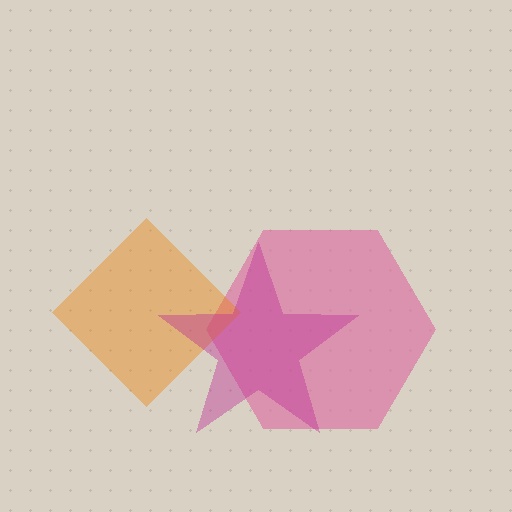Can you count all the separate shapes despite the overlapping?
Yes, there are 3 separate shapes.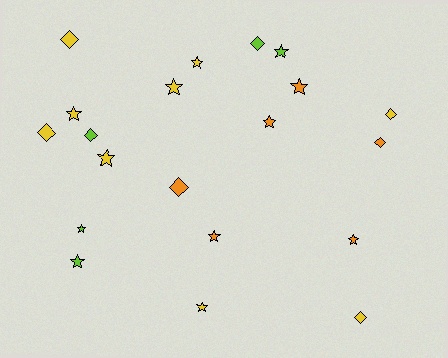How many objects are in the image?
There are 20 objects.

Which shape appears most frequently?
Star, with 12 objects.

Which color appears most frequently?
Yellow, with 9 objects.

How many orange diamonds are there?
There are 2 orange diamonds.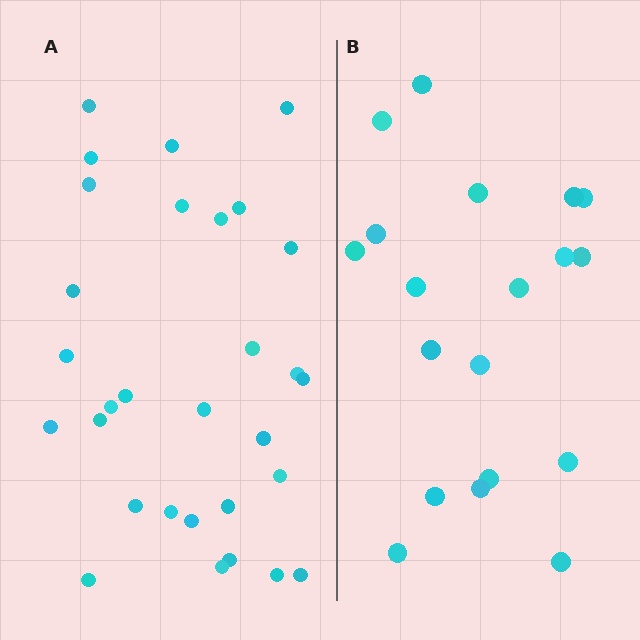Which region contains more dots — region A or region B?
Region A (the left region) has more dots.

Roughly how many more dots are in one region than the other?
Region A has roughly 12 or so more dots than region B.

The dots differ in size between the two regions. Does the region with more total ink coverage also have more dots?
No. Region B has more total ink coverage because its dots are larger, but region A actually contains more individual dots. Total area can be misleading — the number of items is what matters here.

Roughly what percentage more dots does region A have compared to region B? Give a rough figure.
About 60% more.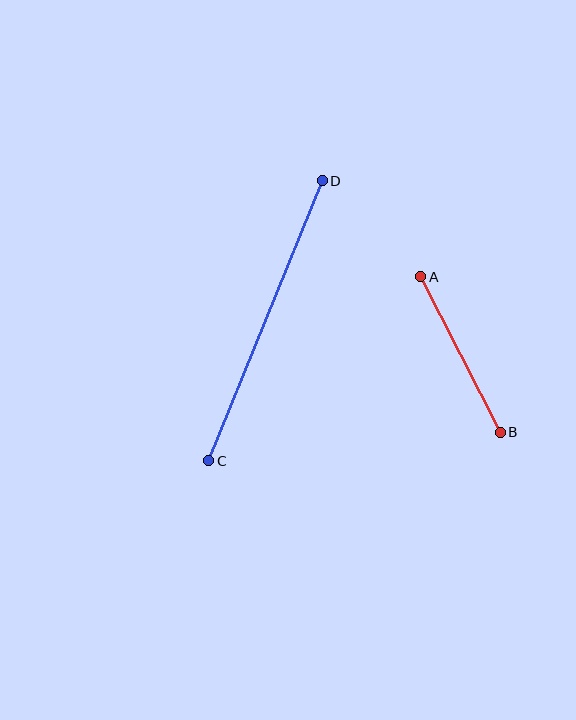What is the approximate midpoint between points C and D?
The midpoint is at approximately (265, 321) pixels.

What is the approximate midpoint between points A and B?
The midpoint is at approximately (461, 355) pixels.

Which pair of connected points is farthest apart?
Points C and D are farthest apart.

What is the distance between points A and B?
The distance is approximately 175 pixels.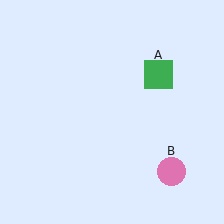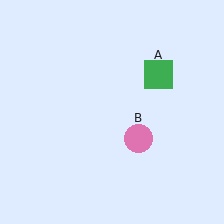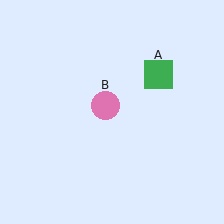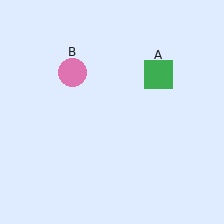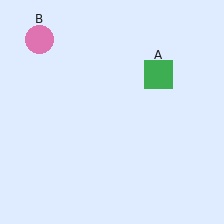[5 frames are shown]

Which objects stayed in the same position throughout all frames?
Green square (object A) remained stationary.